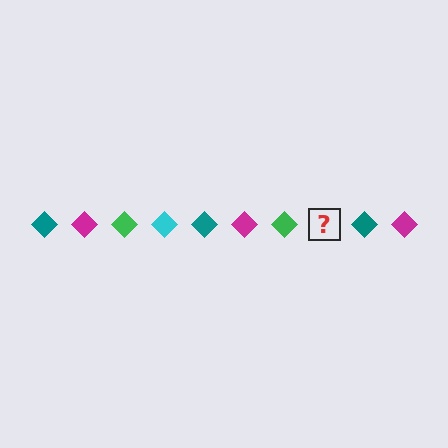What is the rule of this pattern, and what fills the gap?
The rule is that the pattern cycles through teal, magenta, green, cyan diamonds. The gap should be filled with a cyan diamond.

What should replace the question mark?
The question mark should be replaced with a cyan diamond.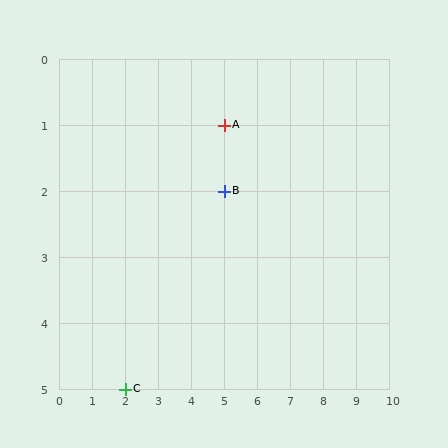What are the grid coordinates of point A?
Point A is at grid coordinates (5, 1).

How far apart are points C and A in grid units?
Points C and A are 3 columns and 4 rows apart (about 5.0 grid units diagonally).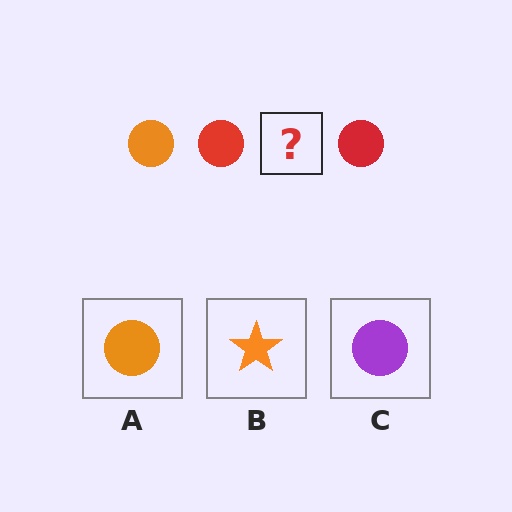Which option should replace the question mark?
Option A.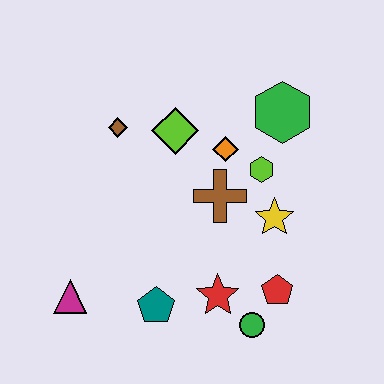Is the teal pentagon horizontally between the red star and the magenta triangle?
Yes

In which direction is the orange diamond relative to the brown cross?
The orange diamond is above the brown cross.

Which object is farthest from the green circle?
The brown diamond is farthest from the green circle.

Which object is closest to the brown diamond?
The lime diamond is closest to the brown diamond.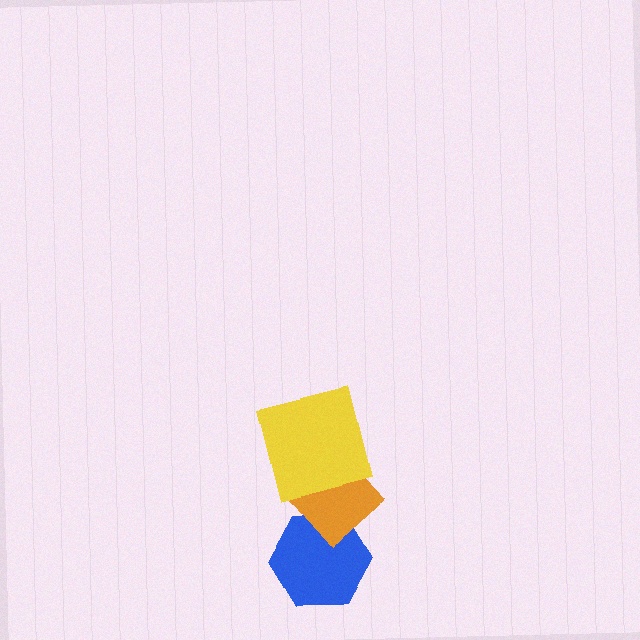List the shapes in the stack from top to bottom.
From top to bottom: the yellow square, the orange diamond, the blue hexagon.